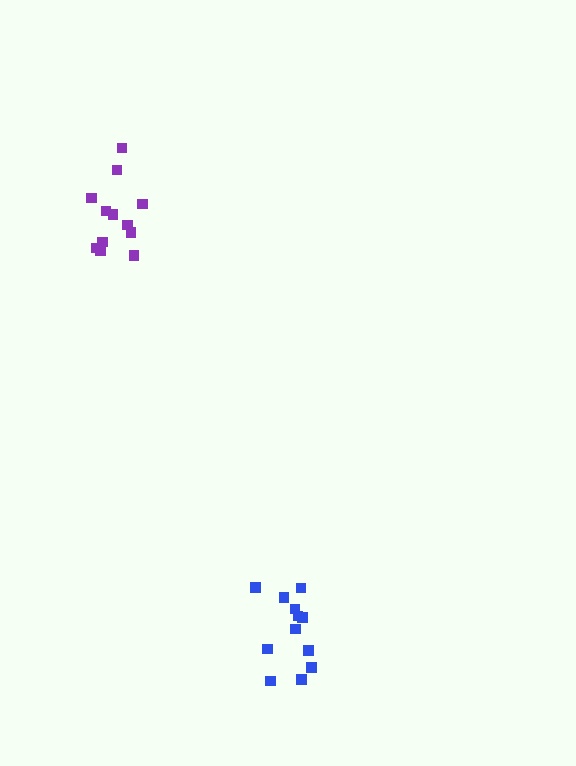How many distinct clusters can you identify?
There are 2 distinct clusters.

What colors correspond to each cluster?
The clusters are colored: blue, purple.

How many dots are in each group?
Group 1: 13 dots, Group 2: 12 dots (25 total).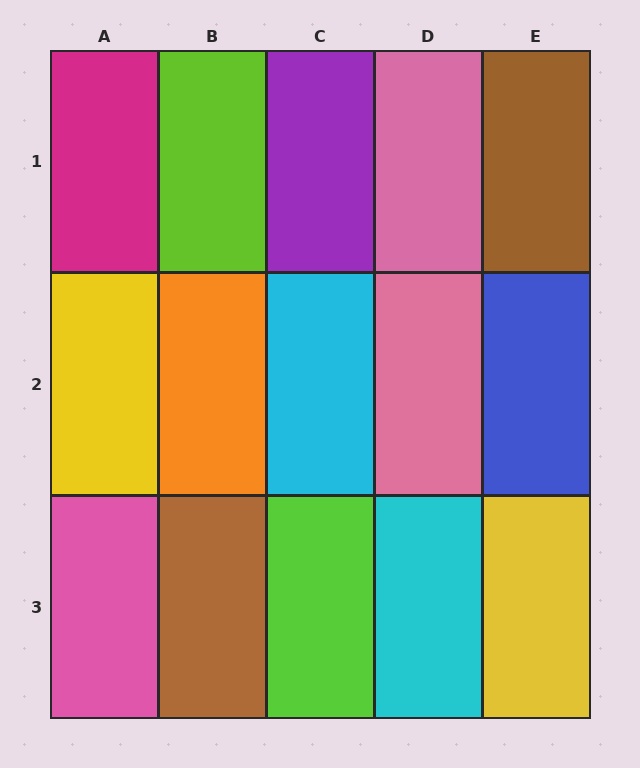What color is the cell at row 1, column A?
Magenta.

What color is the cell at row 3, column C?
Lime.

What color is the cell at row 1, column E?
Brown.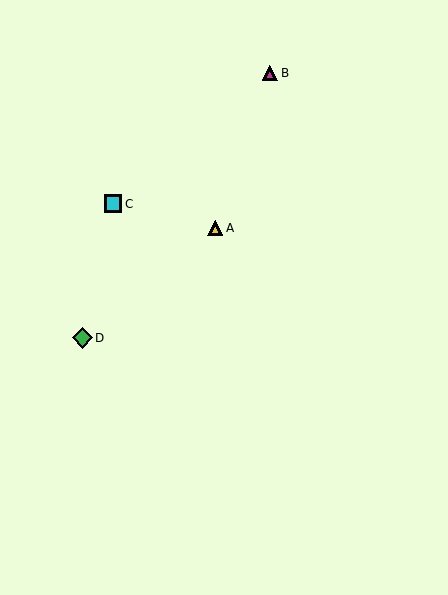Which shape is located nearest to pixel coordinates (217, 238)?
The yellow triangle (labeled A) at (215, 228) is nearest to that location.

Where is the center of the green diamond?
The center of the green diamond is at (82, 338).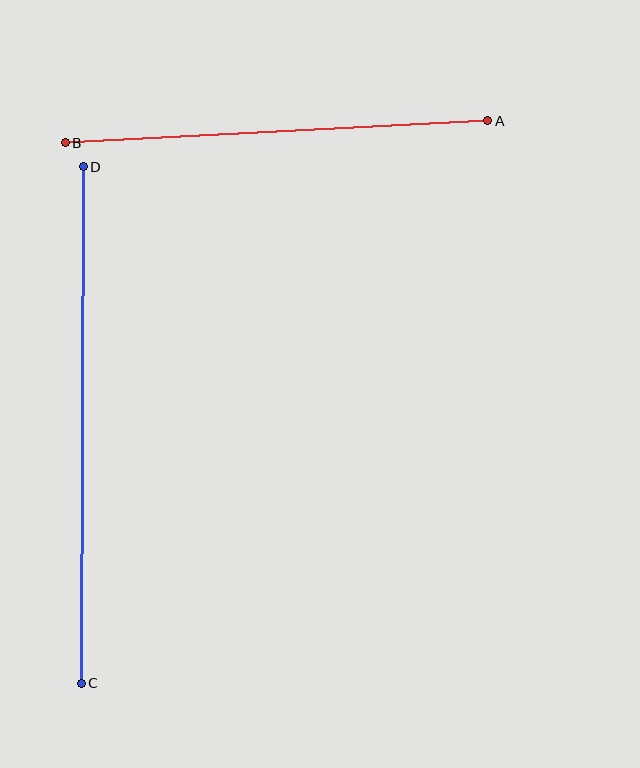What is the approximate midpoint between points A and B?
The midpoint is at approximately (277, 132) pixels.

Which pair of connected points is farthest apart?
Points C and D are farthest apart.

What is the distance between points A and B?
The distance is approximately 423 pixels.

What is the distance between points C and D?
The distance is approximately 517 pixels.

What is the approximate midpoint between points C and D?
The midpoint is at approximately (82, 425) pixels.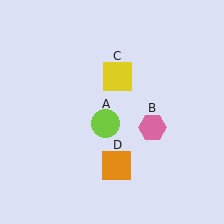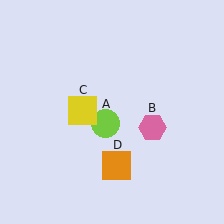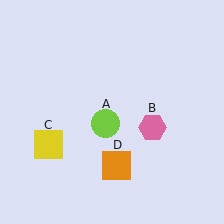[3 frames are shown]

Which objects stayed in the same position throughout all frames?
Lime circle (object A) and pink hexagon (object B) and orange square (object D) remained stationary.